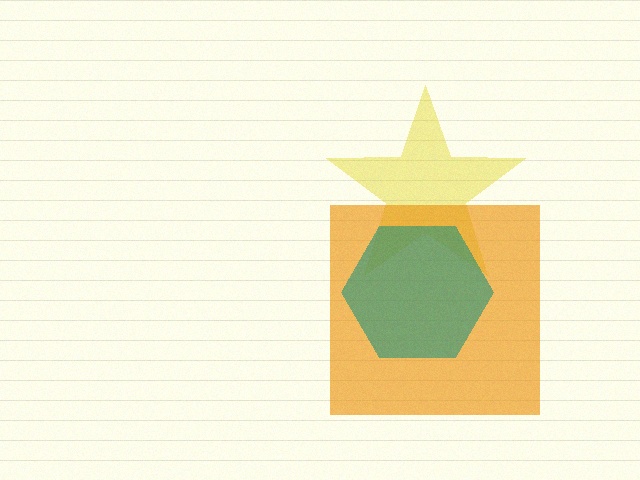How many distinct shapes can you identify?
There are 3 distinct shapes: a yellow star, an orange square, a teal hexagon.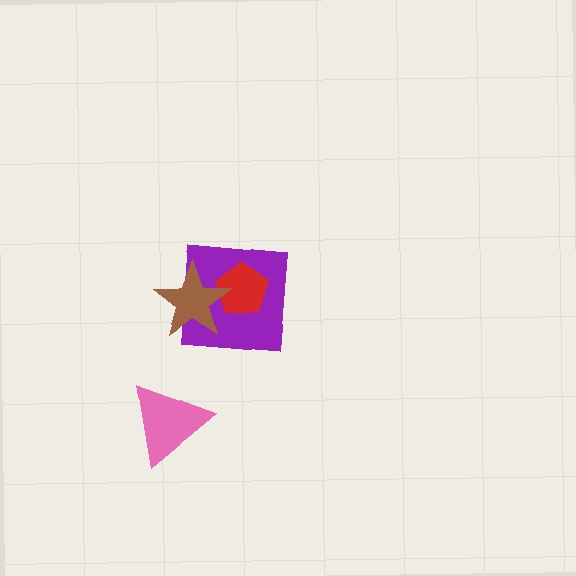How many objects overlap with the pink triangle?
0 objects overlap with the pink triangle.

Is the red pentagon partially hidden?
Yes, it is partially covered by another shape.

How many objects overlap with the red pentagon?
2 objects overlap with the red pentagon.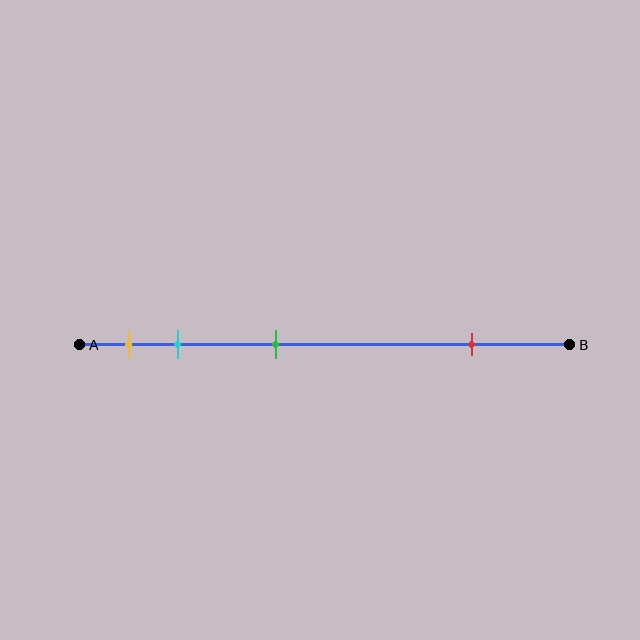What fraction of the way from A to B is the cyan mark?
The cyan mark is approximately 20% (0.2) of the way from A to B.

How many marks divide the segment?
There are 4 marks dividing the segment.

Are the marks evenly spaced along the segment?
No, the marks are not evenly spaced.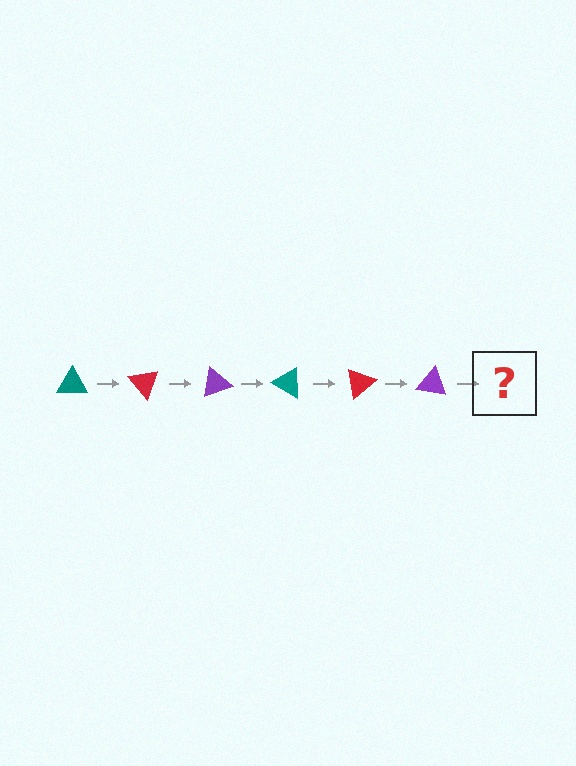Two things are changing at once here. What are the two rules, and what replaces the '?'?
The two rules are that it rotates 50 degrees each step and the color cycles through teal, red, and purple. The '?' should be a teal triangle, rotated 300 degrees from the start.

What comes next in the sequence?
The next element should be a teal triangle, rotated 300 degrees from the start.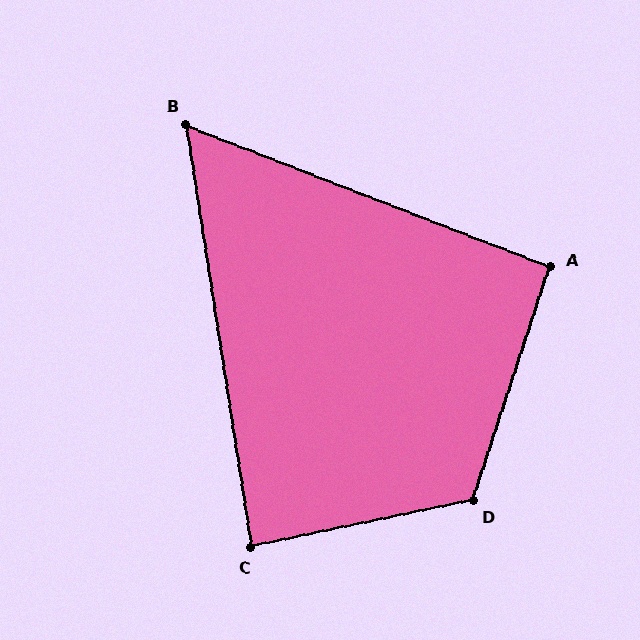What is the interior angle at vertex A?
Approximately 93 degrees (approximately right).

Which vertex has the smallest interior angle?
B, at approximately 60 degrees.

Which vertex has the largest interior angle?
D, at approximately 120 degrees.